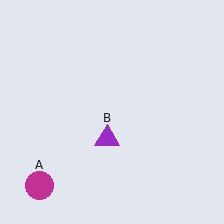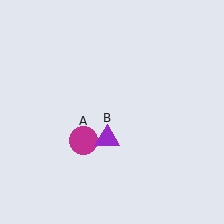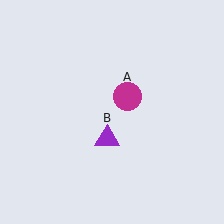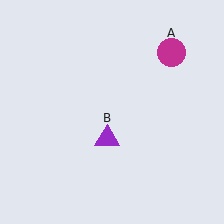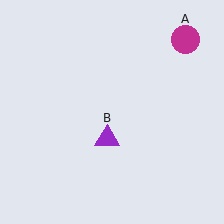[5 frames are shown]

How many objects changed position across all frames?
1 object changed position: magenta circle (object A).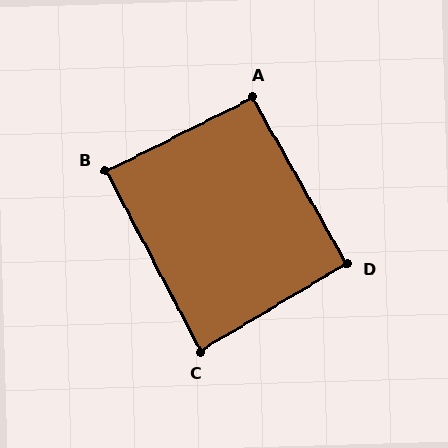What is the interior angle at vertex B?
Approximately 89 degrees (approximately right).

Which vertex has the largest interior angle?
A, at approximately 93 degrees.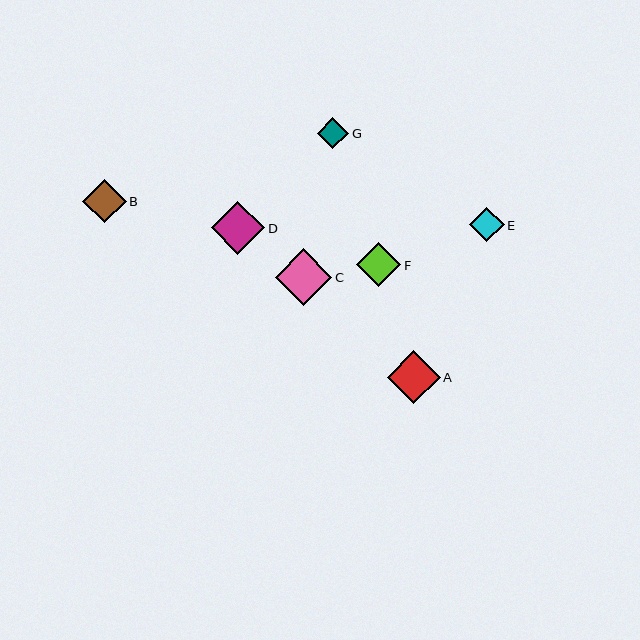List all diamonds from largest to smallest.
From largest to smallest: C, D, A, F, B, E, G.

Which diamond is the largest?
Diamond C is the largest with a size of approximately 56 pixels.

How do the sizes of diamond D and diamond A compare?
Diamond D and diamond A are approximately the same size.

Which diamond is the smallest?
Diamond G is the smallest with a size of approximately 31 pixels.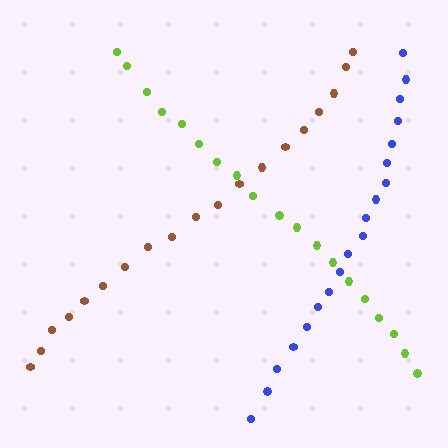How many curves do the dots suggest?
There are 3 distinct paths.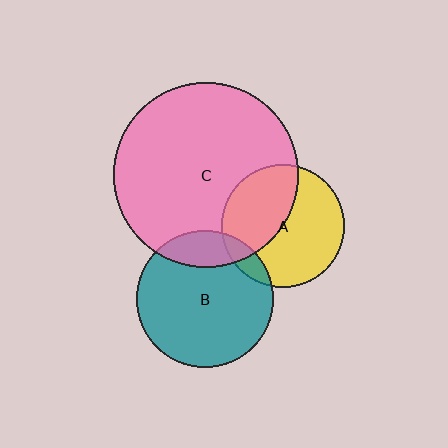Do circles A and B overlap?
Yes.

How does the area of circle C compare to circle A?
Approximately 2.3 times.